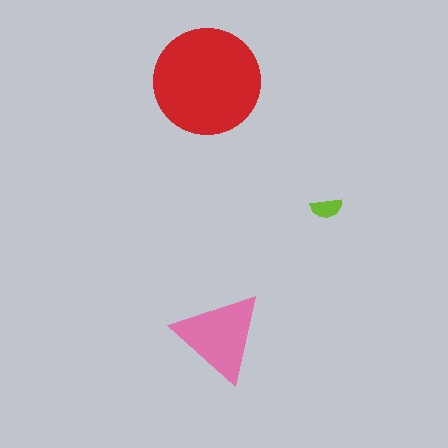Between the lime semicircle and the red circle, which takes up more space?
The red circle.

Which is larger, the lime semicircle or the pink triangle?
The pink triangle.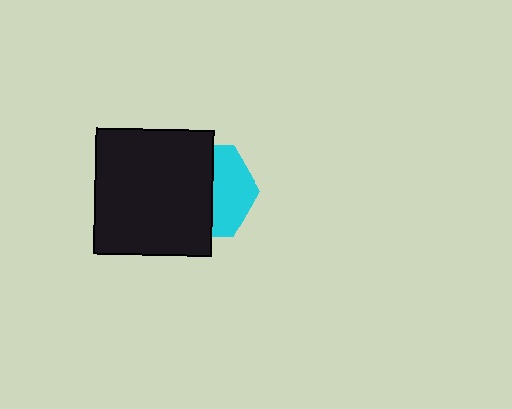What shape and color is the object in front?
The object in front is a black rectangle.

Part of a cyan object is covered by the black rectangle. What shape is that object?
It is a hexagon.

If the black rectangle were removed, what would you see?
You would see the complete cyan hexagon.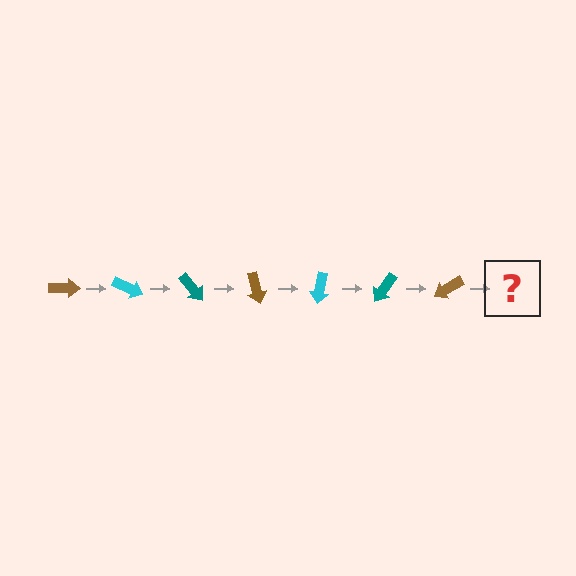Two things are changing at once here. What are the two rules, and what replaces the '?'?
The two rules are that it rotates 25 degrees each step and the color cycles through brown, cyan, and teal. The '?' should be a cyan arrow, rotated 175 degrees from the start.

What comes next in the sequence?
The next element should be a cyan arrow, rotated 175 degrees from the start.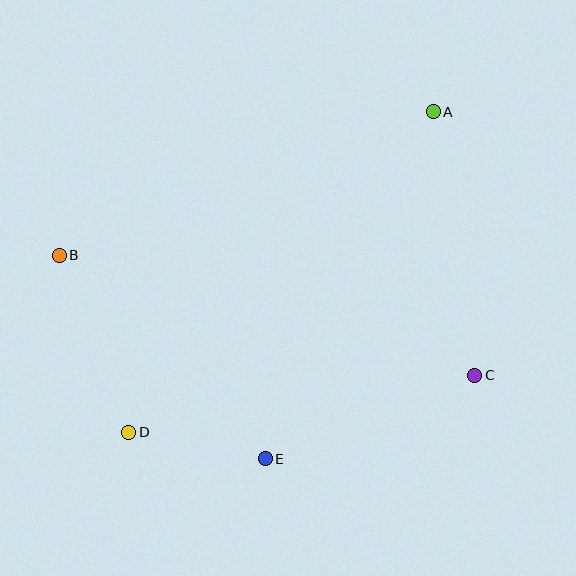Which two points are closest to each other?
Points D and E are closest to each other.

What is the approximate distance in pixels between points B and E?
The distance between B and E is approximately 289 pixels.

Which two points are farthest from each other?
Points A and D are farthest from each other.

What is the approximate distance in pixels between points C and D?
The distance between C and D is approximately 350 pixels.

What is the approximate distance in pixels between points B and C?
The distance between B and C is approximately 432 pixels.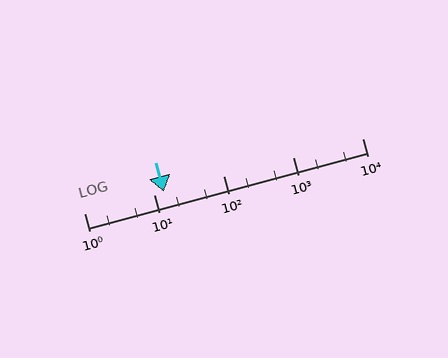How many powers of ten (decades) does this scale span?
The scale spans 4 decades, from 1 to 10000.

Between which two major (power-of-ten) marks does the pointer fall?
The pointer is between 10 and 100.